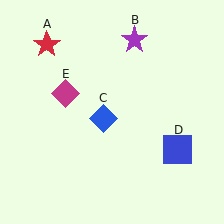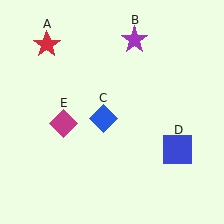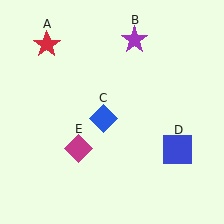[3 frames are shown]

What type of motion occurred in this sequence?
The magenta diamond (object E) rotated counterclockwise around the center of the scene.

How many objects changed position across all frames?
1 object changed position: magenta diamond (object E).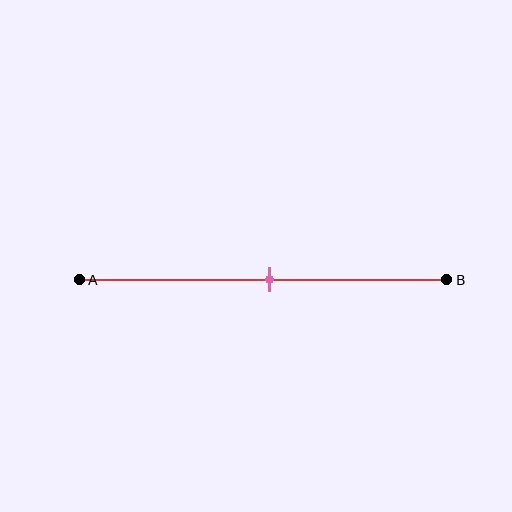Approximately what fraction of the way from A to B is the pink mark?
The pink mark is approximately 50% of the way from A to B.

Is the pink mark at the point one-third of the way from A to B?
No, the mark is at about 50% from A, not at the 33% one-third point.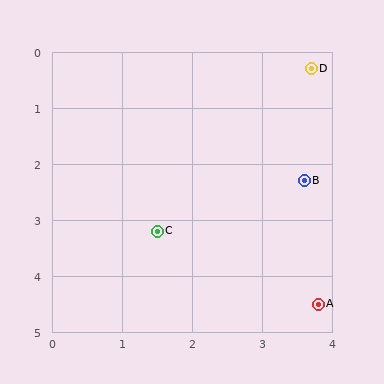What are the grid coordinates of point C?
Point C is at approximately (1.5, 3.2).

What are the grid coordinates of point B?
Point B is at approximately (3.6, 2.3).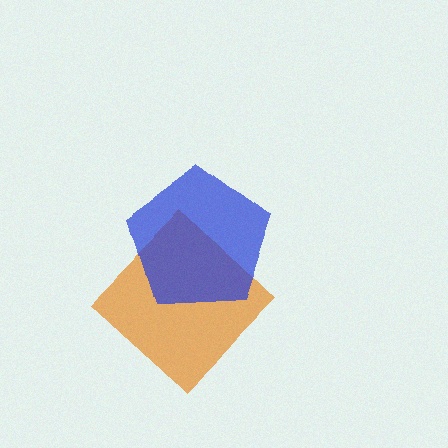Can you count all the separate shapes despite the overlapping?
Yes, there are 2 separate shapes.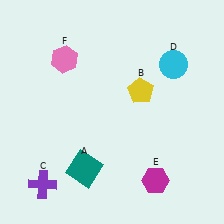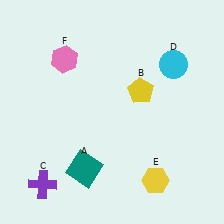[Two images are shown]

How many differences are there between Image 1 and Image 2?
There is 1 difference between the two images.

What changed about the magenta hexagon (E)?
In Image 1, E is magenta. In Image 2, it changed to yellow.